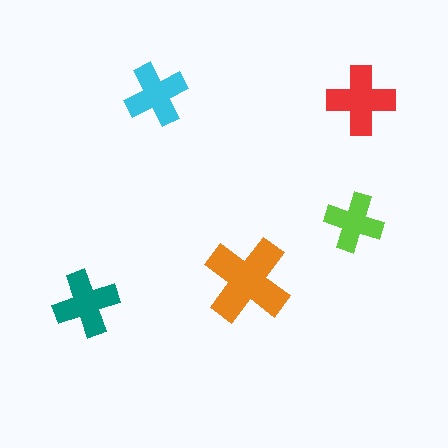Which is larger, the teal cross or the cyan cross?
The teal one.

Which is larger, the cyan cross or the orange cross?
The orange one.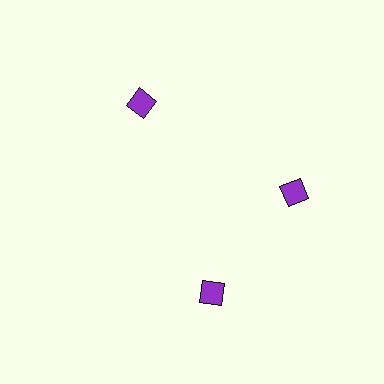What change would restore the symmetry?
The symmetry would be restored by rotating it back into even spacing with its neighbors so that all 3 diamonds sit at equal angles and equal distance from the center.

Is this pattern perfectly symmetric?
No. The 3 purple diamonds are arranged in a ring, but one element near the 7 o'clock position is rotated out of alignment along the ring, breaking the 3-fold rotational symmetry.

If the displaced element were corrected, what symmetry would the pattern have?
It would have 3-fold rotational symmetry — the pattern would map onto itself every 120 degrees.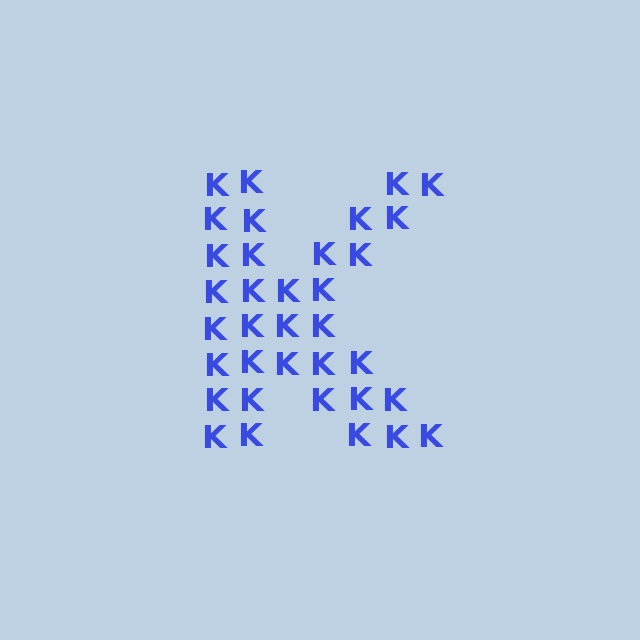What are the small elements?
The small elements are letter K's.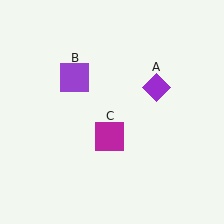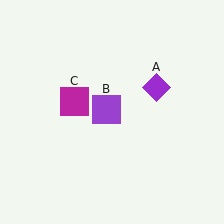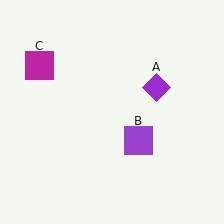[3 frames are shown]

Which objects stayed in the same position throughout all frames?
Purple diamond (object A) remained stationary.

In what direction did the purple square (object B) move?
The purple square (object B) moved down and to the right.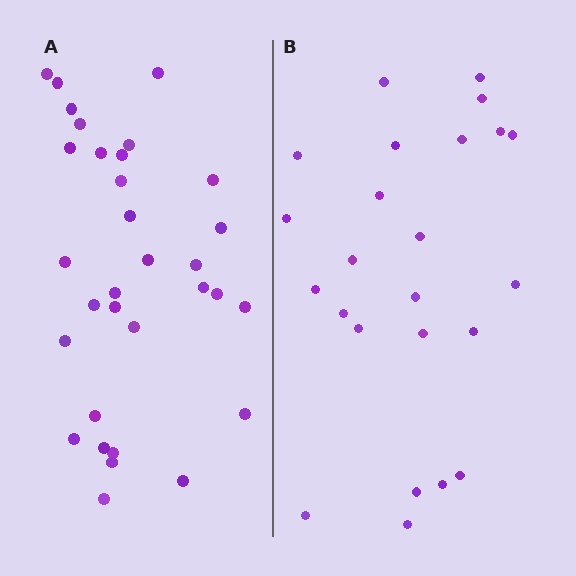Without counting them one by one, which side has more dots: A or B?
Region A (the left region) has more dots.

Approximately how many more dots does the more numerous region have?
Region A has roughly 8 or so more dots than region B.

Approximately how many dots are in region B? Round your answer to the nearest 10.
About 20 dots. (The exact count is 24, which rounds to 20.)